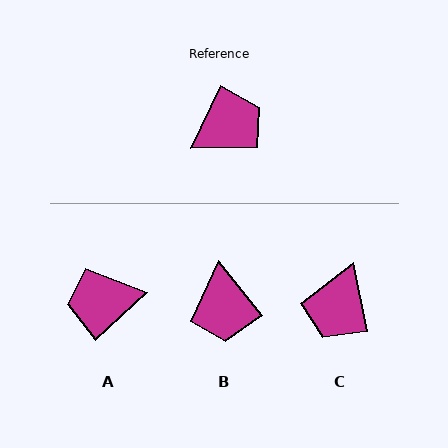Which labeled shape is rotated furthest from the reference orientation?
A, about 158 degrees away.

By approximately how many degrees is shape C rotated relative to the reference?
Approximately 143 degrees clockwise.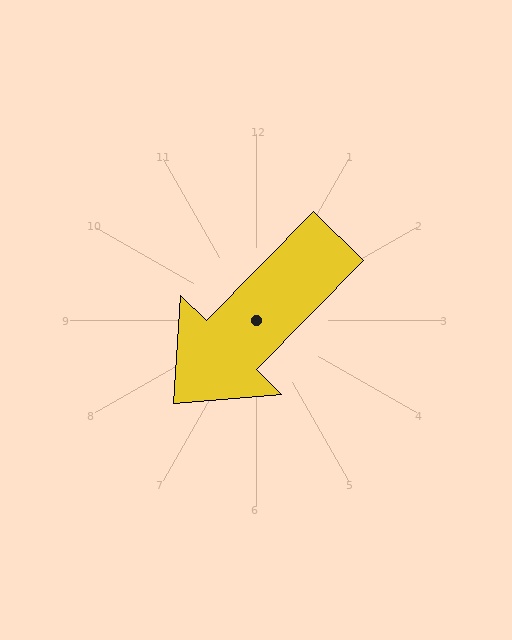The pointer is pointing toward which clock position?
Roughly 7 o'clock.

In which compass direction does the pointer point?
Southwest.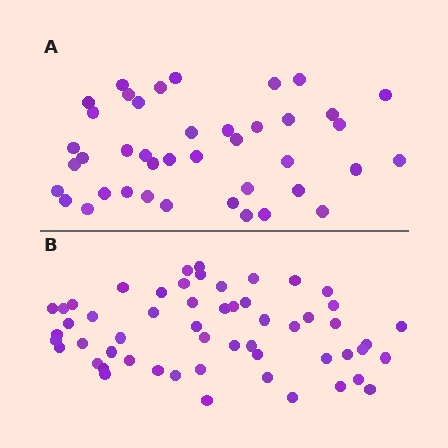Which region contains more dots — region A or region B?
Region B (the bottom region) has more dots.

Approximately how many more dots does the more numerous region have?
Region B has approximately 15 more dots than region A.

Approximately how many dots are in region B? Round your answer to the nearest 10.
About 60 dots. (The exact count is 55, which rounds to 60.)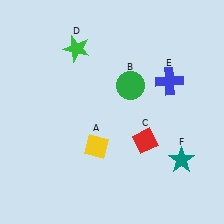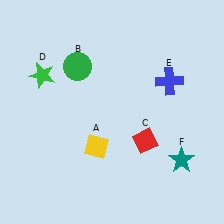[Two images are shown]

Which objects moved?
The objects that moved are: the green circle (B), the green star (D).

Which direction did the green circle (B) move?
The green circle (B) moved left.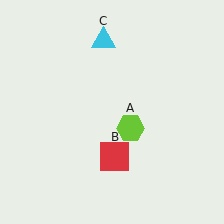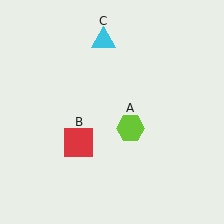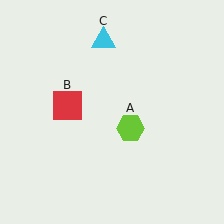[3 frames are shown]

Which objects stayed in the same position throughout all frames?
Lime hexagon (object A) and cyan triangle (object C) remained stationary.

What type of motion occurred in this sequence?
The red square (object B) rotated clockwise around the center of the scene.